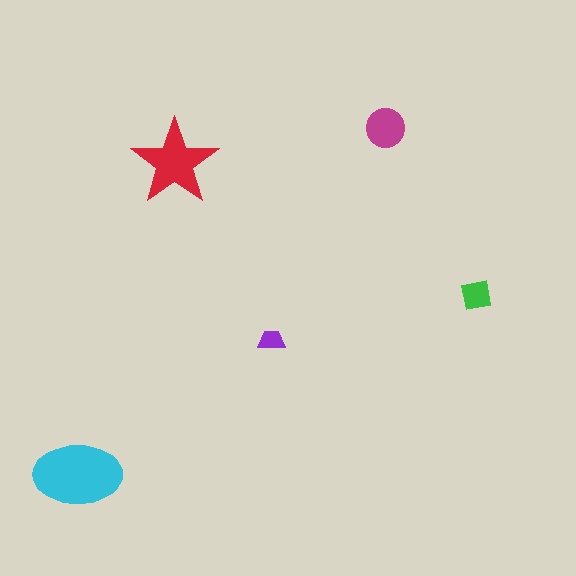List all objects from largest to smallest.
The cyan ellipse, the red star, the magenta circle, the green square, the purple trapezoid.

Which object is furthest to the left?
The cyan ellipse is leftmost.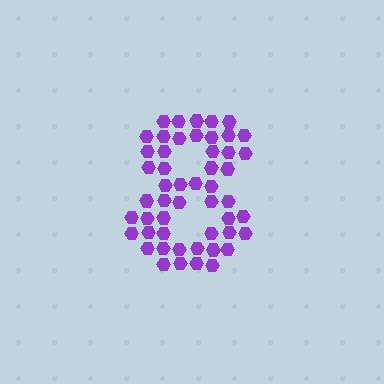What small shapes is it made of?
It is made of small hexagons.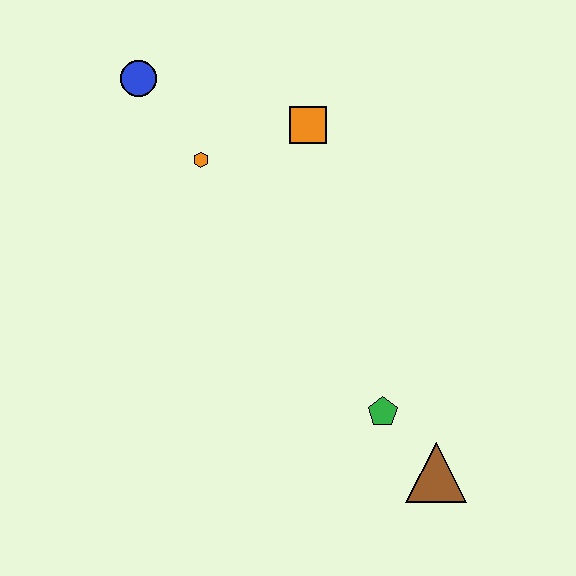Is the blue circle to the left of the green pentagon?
Yes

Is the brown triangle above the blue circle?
No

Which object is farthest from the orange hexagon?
The brown triangle is farthest from the orange hexagon.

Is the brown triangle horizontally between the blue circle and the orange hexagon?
No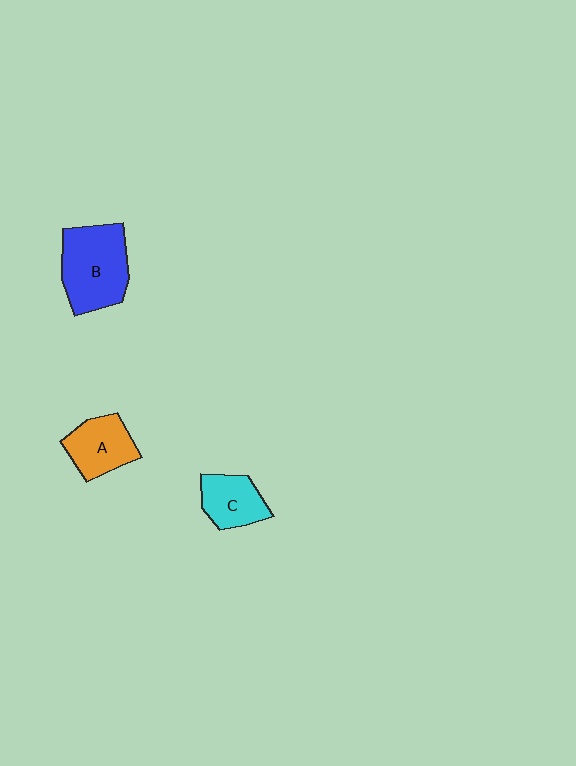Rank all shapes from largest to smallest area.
From largest to smallest: B (blue), A (orange), C (cyan).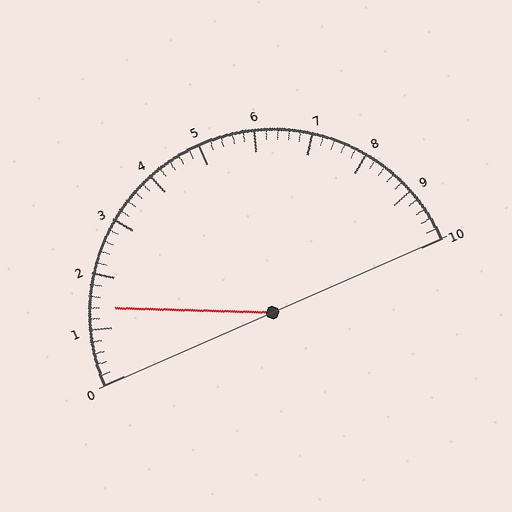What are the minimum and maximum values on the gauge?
The gauge ranges from 0 to 10.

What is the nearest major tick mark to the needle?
The nearest major tick mark is 1.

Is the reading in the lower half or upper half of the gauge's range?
The reading is in the lower half of the range (0 to 10).